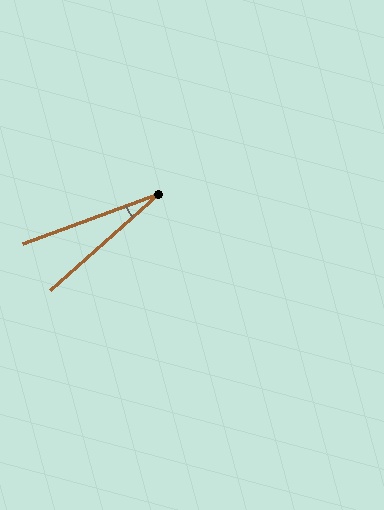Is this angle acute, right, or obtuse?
It is acute.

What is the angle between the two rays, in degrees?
Approximately 21 degrees.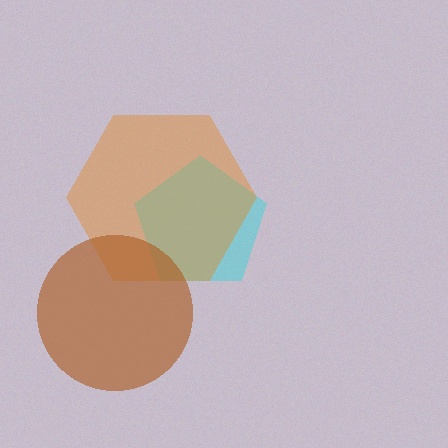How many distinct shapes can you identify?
There are 3 distinct shapes: a cyan pentagon, an orange hexagon, a brown circle.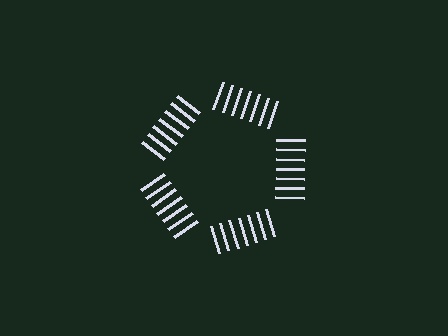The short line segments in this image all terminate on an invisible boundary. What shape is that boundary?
An illusory pentagon — the line segments terminate on its edges but no continuous stroke is drawn.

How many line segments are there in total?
35 — 7 along each of the 5 edges.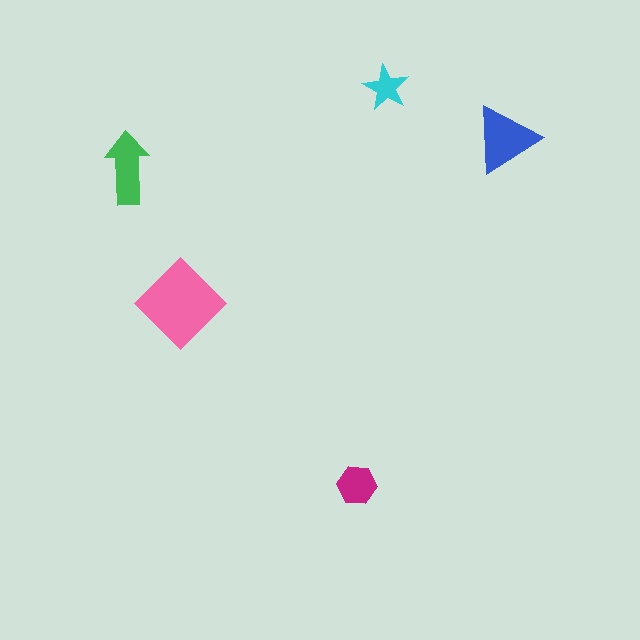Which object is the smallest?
The cyan star.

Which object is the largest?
The pink diamond.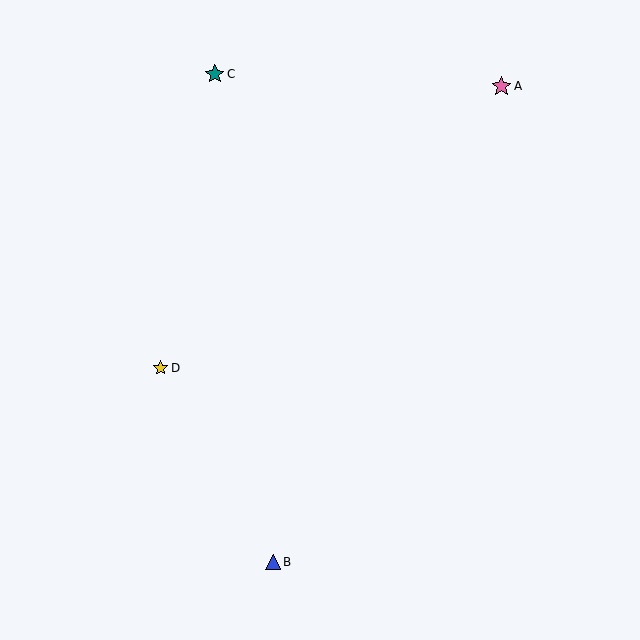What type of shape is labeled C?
Shape C is a teal star.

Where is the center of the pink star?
The center of the pink star is at (501, 86).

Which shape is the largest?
The pink star (labeled A) is the largest.